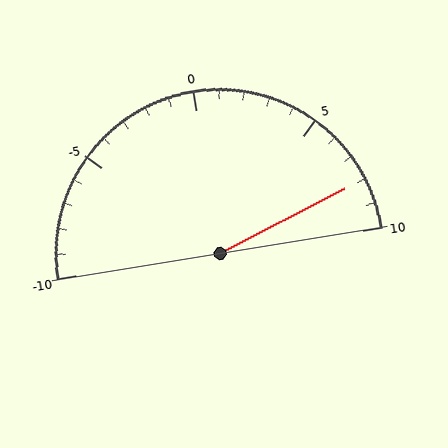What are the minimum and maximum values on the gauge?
The gauge ranges from -10 to 10.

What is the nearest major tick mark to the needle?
The nearest major tick mark is 10.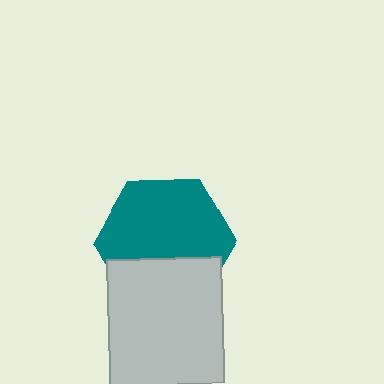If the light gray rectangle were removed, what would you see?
You would see the complete teal hexagon.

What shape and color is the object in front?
The object in front is a light gray rectangle.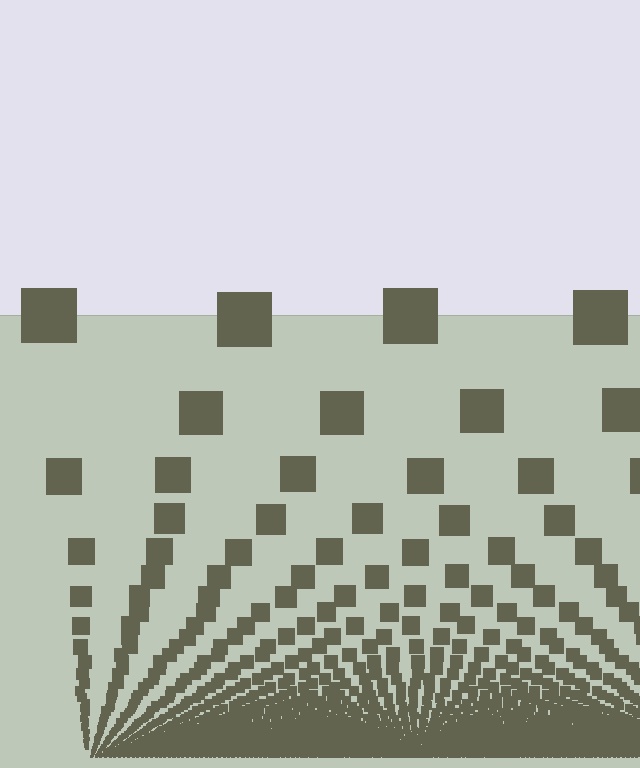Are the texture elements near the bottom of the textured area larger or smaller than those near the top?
Smaller. The gradient is inverted — elements near the bottom are smaller and denser.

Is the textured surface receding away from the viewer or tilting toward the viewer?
The surface appears to tilt toward the viewer. Texture elements get larger and sparser toward the top.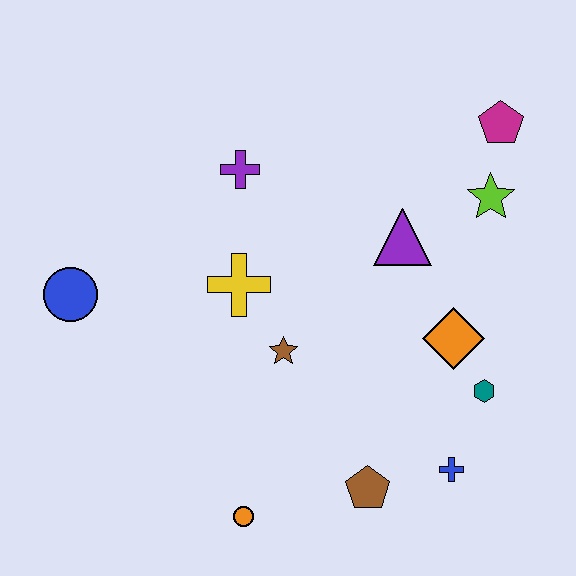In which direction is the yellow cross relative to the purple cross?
The yellow cross is below the purple cross.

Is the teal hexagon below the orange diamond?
Yes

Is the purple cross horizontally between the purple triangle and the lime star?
No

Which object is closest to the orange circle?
The brown pentagon is closest to the orange circle.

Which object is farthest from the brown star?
The magenta pentagon is farthest from the brown star.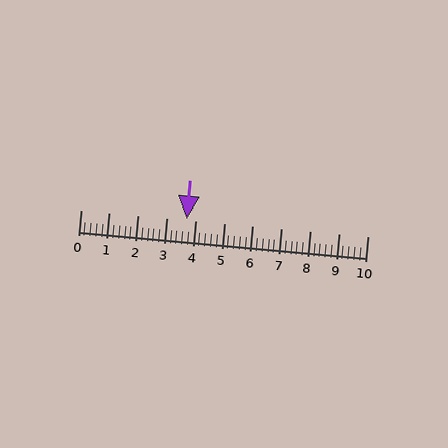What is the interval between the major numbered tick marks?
The major tick marks are spaced 1 units apart.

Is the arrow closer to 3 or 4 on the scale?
The arrow is closer to 4.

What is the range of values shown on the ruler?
The ruler shows values from 0 to 10.